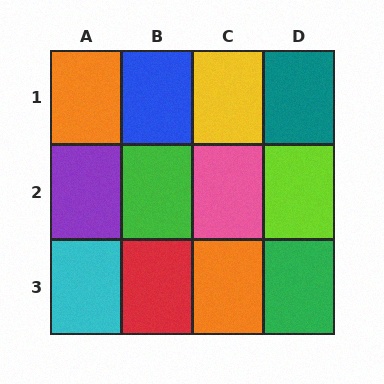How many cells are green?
2 cells are green.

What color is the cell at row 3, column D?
Green.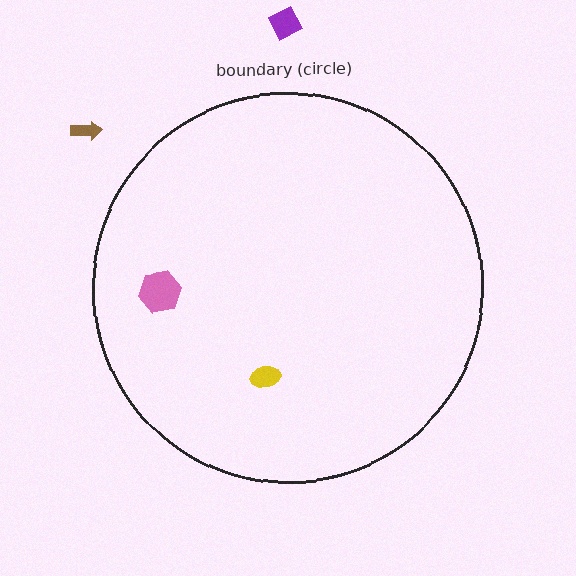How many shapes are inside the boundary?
2 inside, 2 outside.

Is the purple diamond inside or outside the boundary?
Outside.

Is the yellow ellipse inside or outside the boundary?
Inside.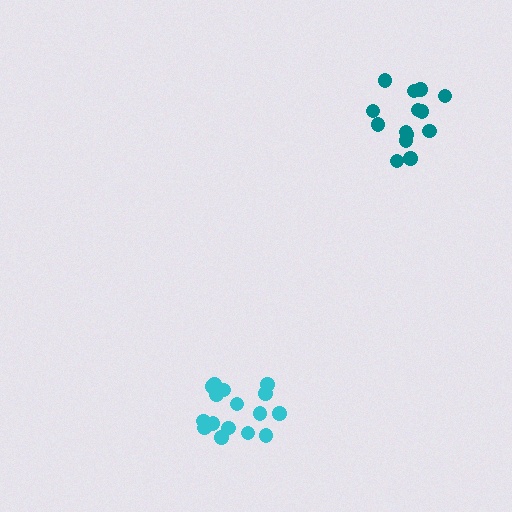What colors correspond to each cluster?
The clusters are colored: teal, cyan.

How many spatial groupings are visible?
There are 2 spatial groupings.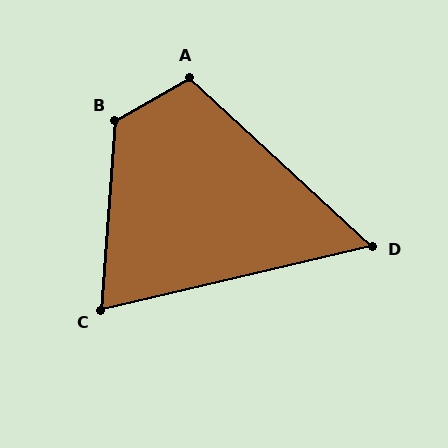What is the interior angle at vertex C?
Approximately 73 degrees (acute).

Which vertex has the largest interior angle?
B, at approximately 124 degrees.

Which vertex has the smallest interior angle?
D, at approximately 56 degrees.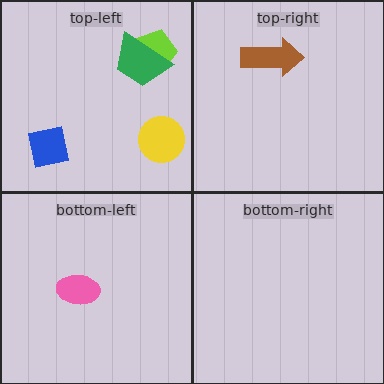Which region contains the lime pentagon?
The top-left region.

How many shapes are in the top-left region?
4.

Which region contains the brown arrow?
The top-right region.